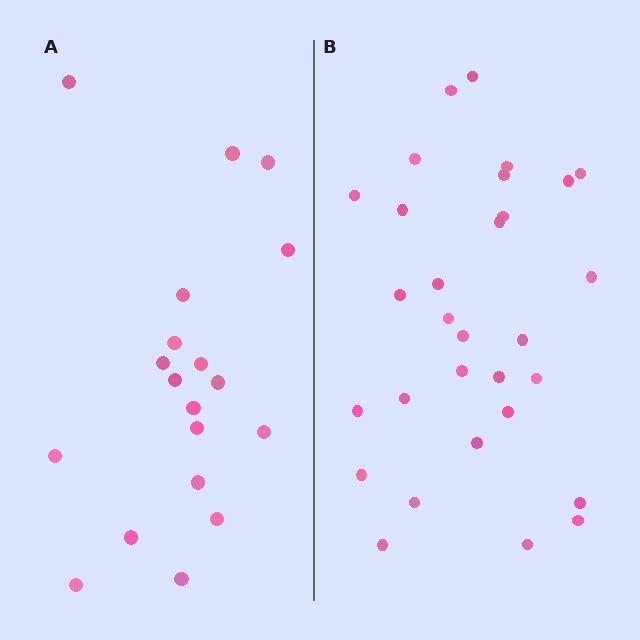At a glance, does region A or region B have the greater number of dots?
Region B (the right region) has more dots.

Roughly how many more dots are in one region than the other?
Region B has roughly 12 or so more dots than region A.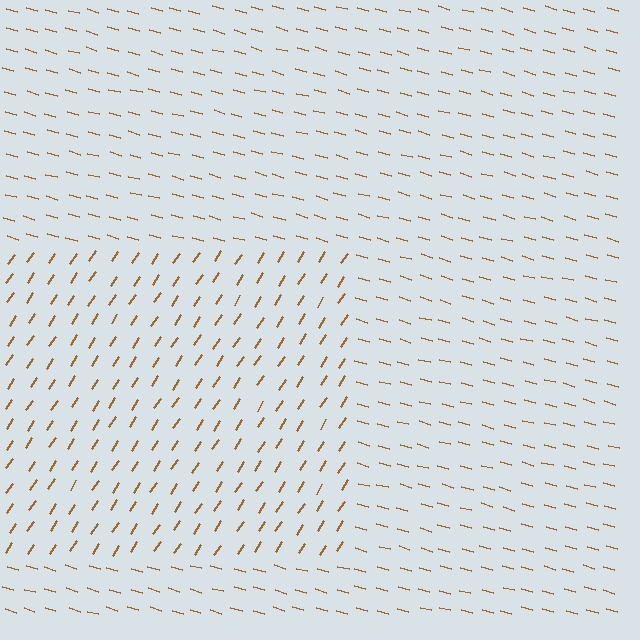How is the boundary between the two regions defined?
The boundary is defined purely by a change in line orientation (approximately 72 degrees difference). All lines are the same color and thickness.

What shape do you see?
I see a rectangle.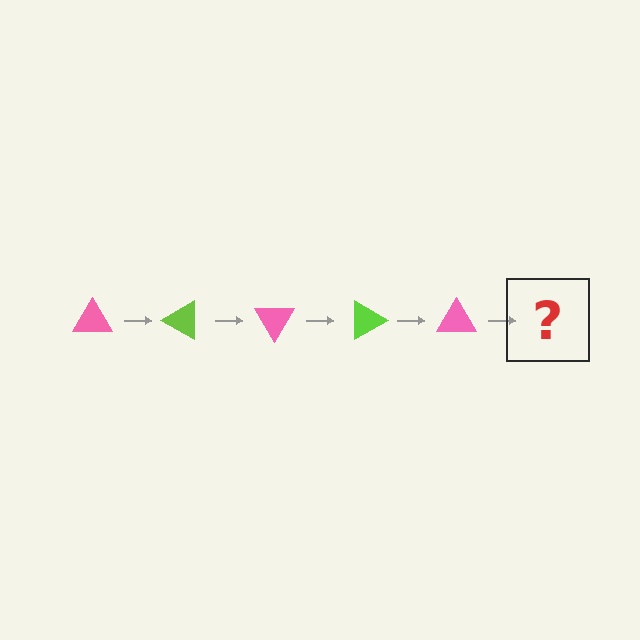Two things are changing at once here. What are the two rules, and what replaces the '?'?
The two rules are that it rotates 30 degrees each step and the color cycles through pink and lime. The '?' should be a lime triangle, rotated 150 degrees from the start.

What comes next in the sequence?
The next element should be a lime triangle, rotated 150 degrees from the start.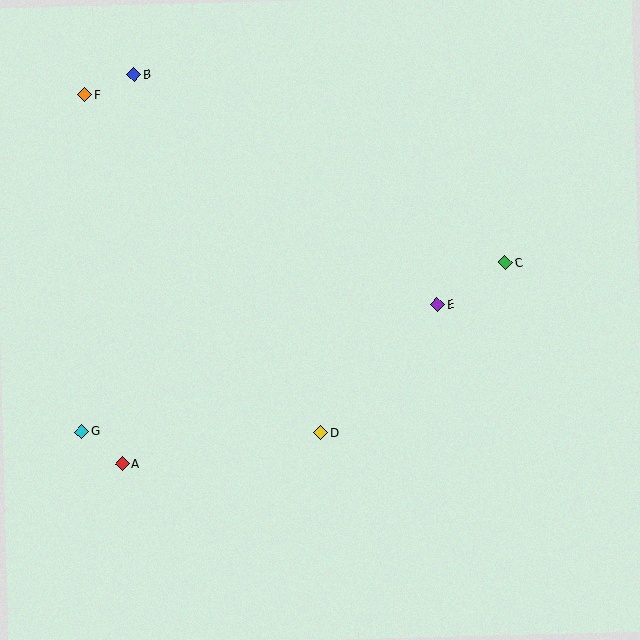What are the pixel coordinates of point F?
Point F is at (85, 95).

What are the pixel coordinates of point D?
Point D is at (321, 433).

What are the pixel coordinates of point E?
Point E is at (437, 305).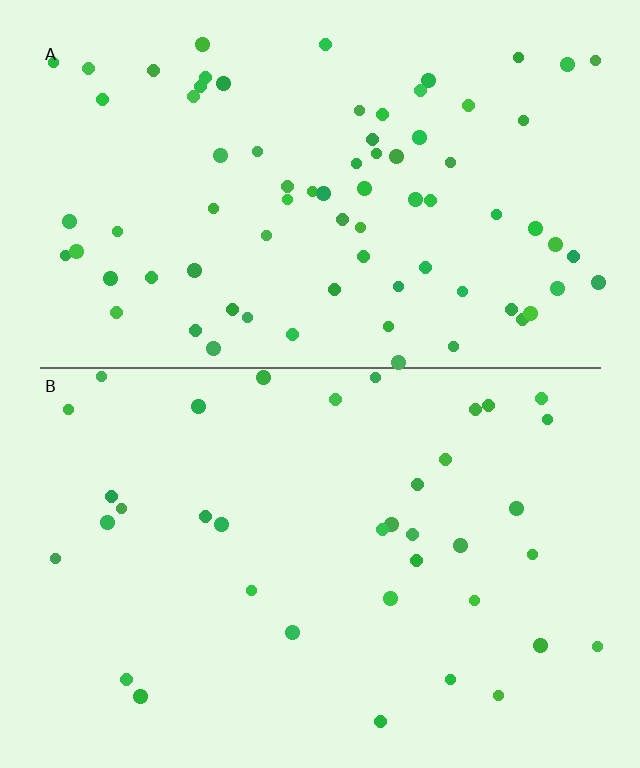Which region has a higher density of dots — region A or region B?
A (the top).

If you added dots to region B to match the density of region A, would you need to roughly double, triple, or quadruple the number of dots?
Approximately double.